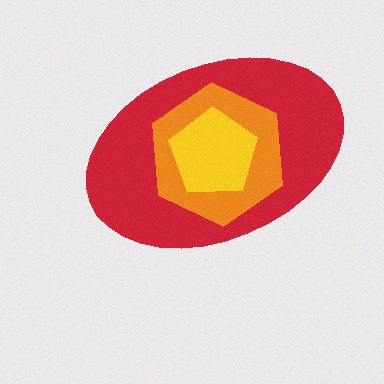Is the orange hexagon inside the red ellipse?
Yes.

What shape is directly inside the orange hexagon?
The yellow pentagon.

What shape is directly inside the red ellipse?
The orange hexagon.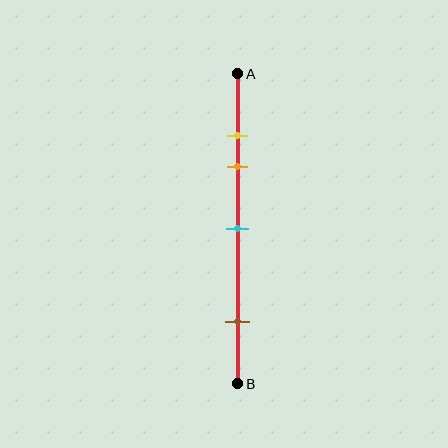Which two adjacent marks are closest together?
The yellow and orange marks are the closest adjacent pair.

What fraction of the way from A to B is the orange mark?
The orange mark is approximately 30% (0.3) of the way from A to B.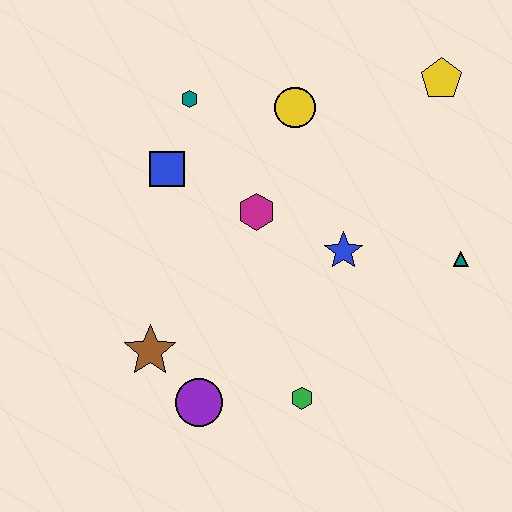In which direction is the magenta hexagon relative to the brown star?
The magenta hexagon is above the brown star.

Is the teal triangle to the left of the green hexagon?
No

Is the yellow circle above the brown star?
Yes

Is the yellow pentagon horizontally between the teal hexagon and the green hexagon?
No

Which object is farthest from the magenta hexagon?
The yellow pentagon is farthest from the magenta hexagon.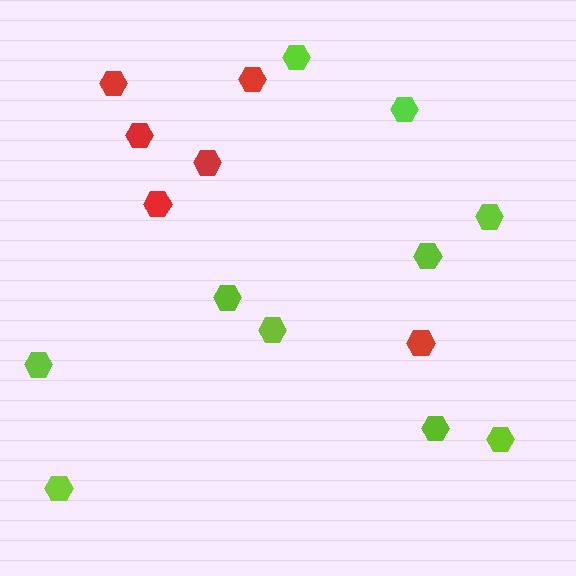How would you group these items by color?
There are 2 groups: one group of red hexagons (6) and one group of lime hexagons (10).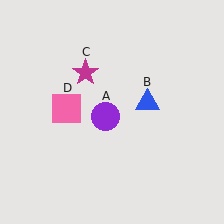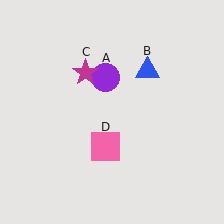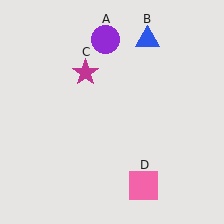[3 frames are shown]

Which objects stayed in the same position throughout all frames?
Magenta star (object C) remained stationary.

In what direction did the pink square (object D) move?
The pink square (object D) moved down and to the right.